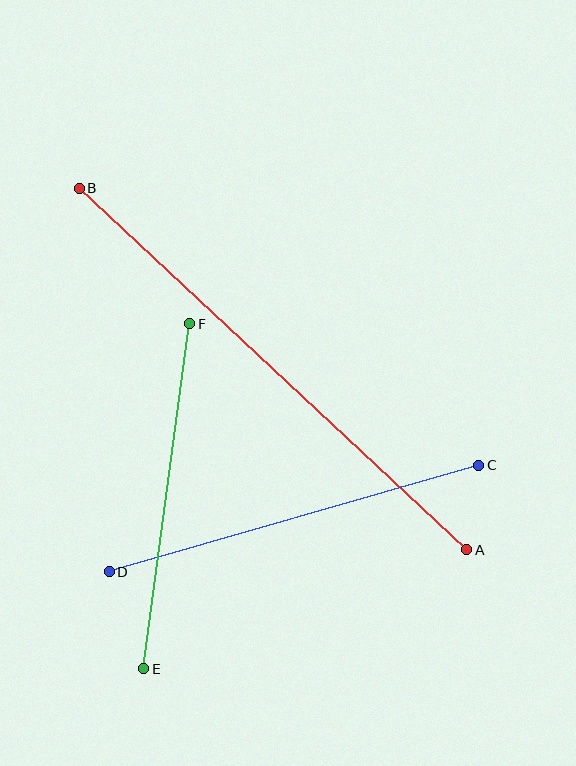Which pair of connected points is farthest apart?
Points A and B are farthest apart.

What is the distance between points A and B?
The distance is approximately 530 pixels.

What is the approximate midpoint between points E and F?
The midpoint is at approximately (167, 496) pixels.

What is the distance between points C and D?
The distance is approximately 384 pixels.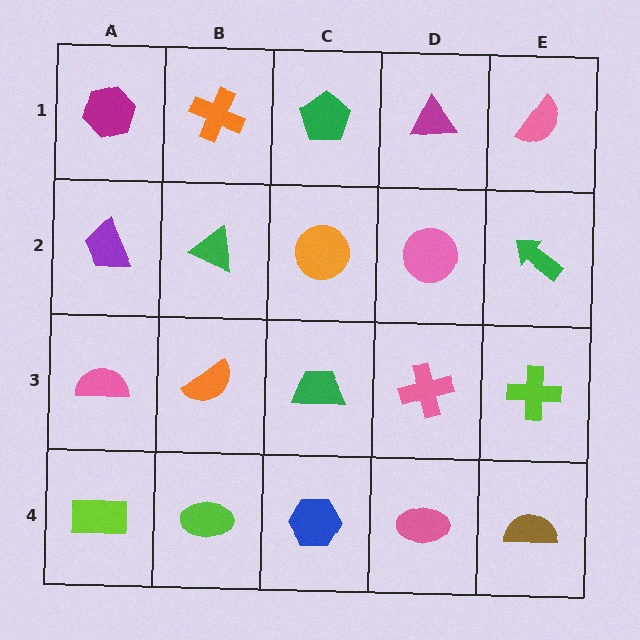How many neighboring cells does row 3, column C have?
4.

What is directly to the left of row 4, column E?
A pink ellipse.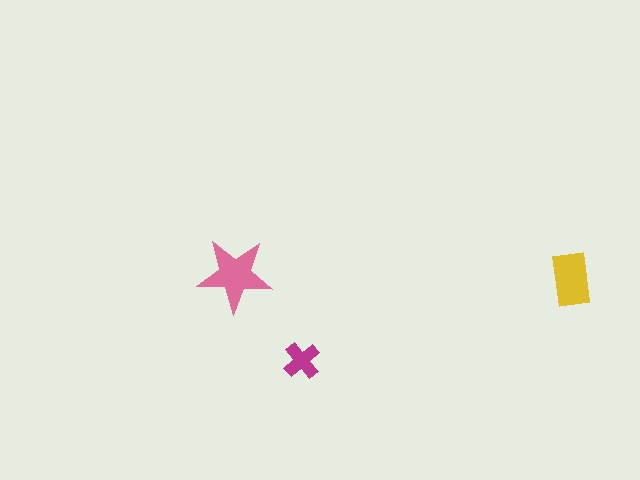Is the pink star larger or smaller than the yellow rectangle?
Larger.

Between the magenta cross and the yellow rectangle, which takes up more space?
The yellow rectangle.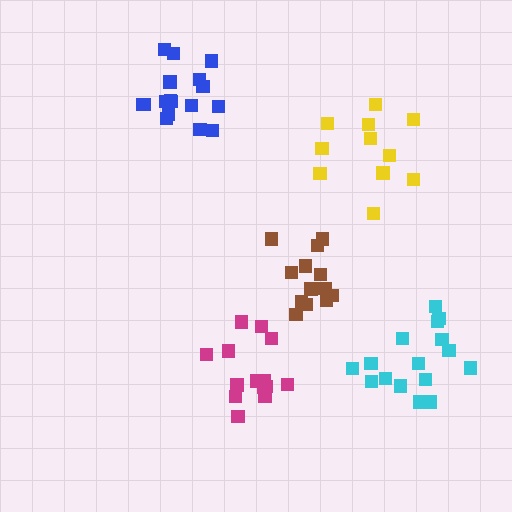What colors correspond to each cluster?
The clusters are colored: cyan, yellow, magenta, brown, blue.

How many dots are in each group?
Group 1: 16 dots, Group 2: 11 dots, Group 3: 14 dots, Group 4: 13 dots, Group 5: 17 dots (71 total).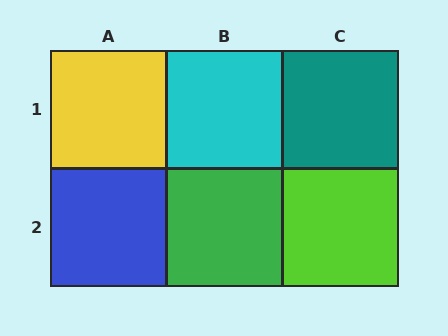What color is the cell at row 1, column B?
Cyan.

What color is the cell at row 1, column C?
Teal.